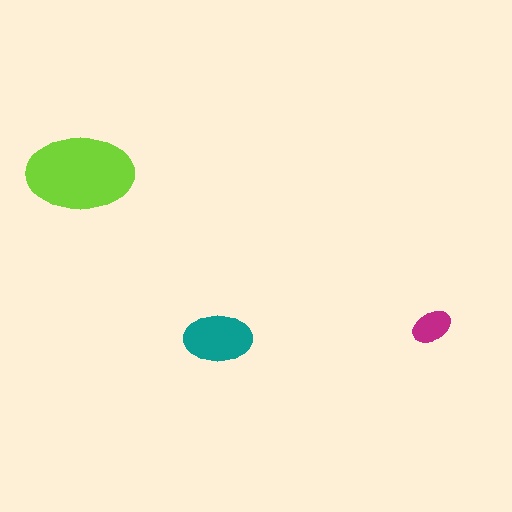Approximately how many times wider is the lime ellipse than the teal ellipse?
About 1.5 times wider.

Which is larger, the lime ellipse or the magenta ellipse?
The lime one.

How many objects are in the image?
There are 3 objects in the image.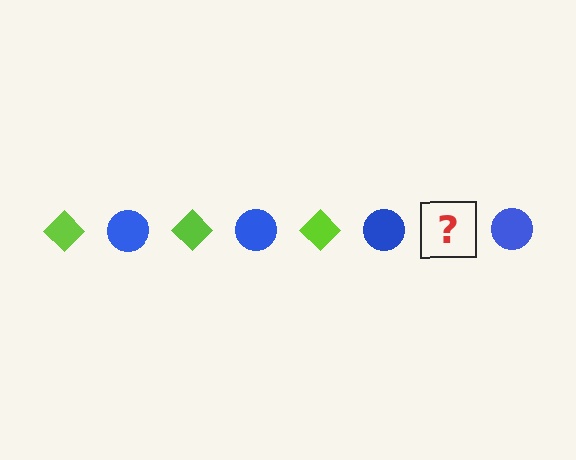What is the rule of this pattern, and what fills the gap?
The rule is that the pattern alternates between lime diamond and blue circle. The gap should be filled with a lime diamond.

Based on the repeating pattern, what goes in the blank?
The blank should be a lime diamond.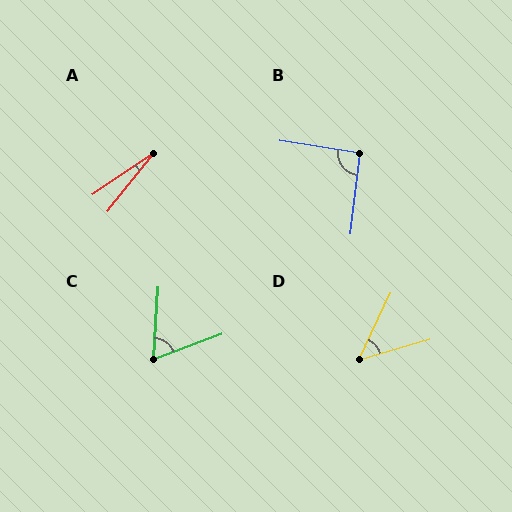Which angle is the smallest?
A, at approximately 17 degrees.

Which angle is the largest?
B, at approximately 92 degrees.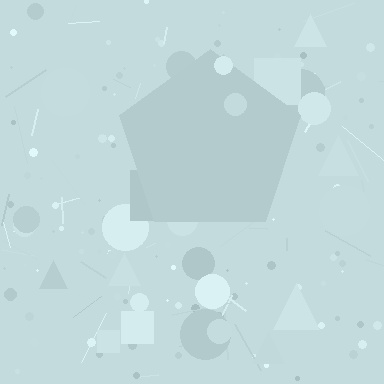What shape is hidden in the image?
A pentagon is hidden in the image.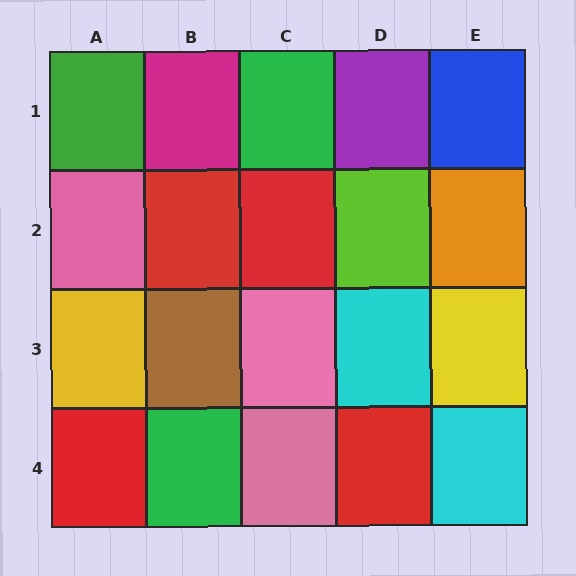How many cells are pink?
3 cells are pink.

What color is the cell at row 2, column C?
Red.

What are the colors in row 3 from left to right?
Yellow, brown, pink, cyan, yellow.